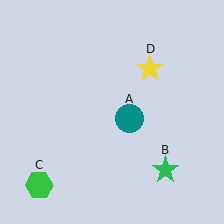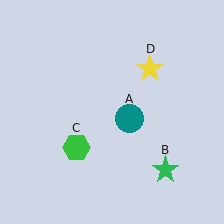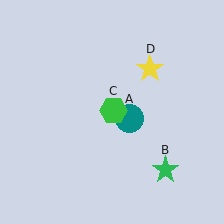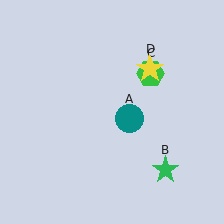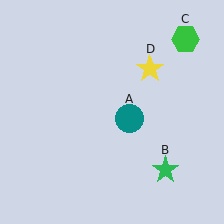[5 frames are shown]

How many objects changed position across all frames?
1 object changed position: green hexagon (object C).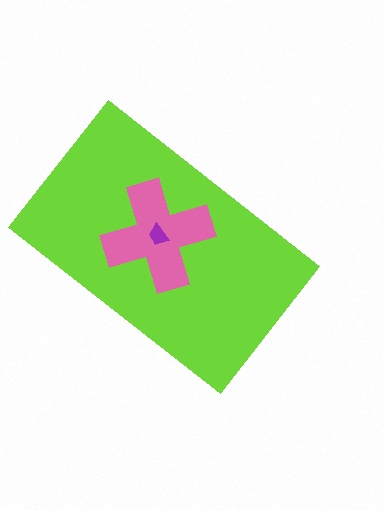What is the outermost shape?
The lime rectangle.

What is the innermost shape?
The purple trapezoid.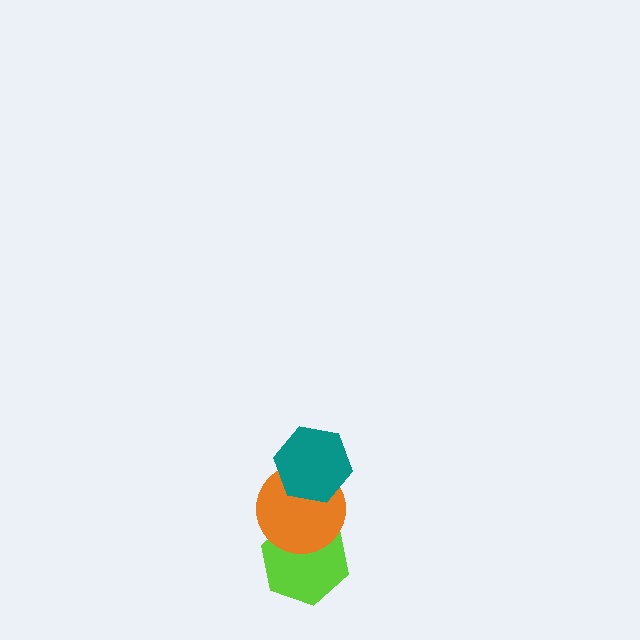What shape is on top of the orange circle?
The teal hexagon is on top of the orange circle.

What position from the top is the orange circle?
The orange circle is 2nd from the top.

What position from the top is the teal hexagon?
The teal hexagon is 1st from the top.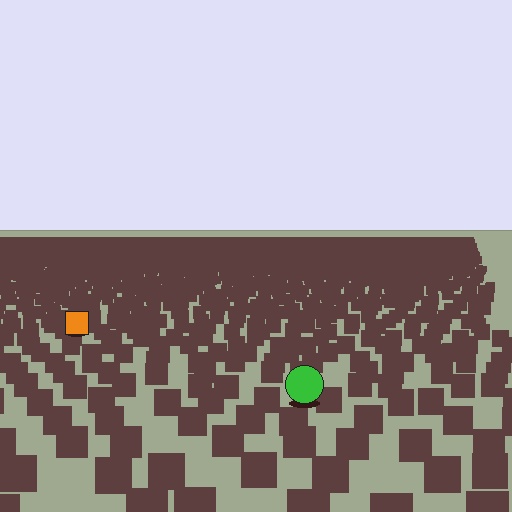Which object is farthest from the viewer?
The orange square is farthest from the viewer. It appears smaller and the ground texture around it is denser.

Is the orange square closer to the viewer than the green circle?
No. The green circle is closer — you can tell from the texture gradient: the ground texture is coarser near it.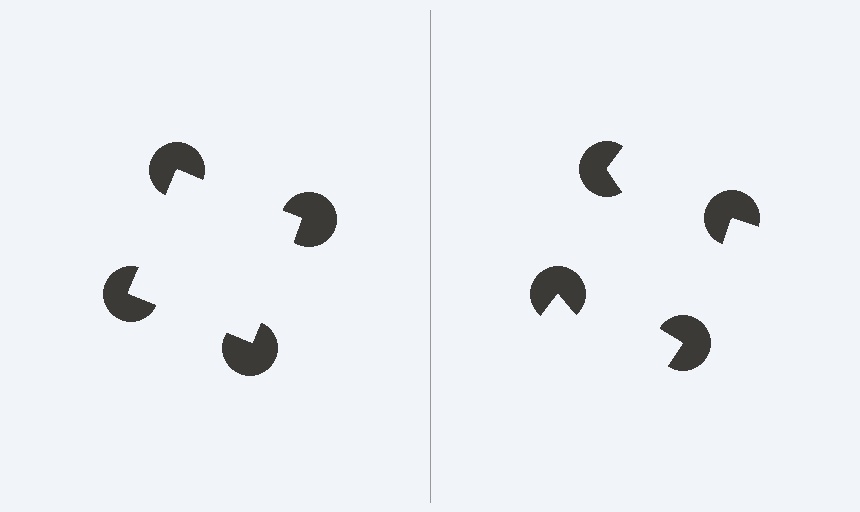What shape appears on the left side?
An illusory square.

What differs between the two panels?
The pac-man discs are positioned identically on both sides; only the wedge orientations differ. On the left they align to a square; on the right they are misaligned.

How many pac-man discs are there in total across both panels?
8 — 4 on each side.